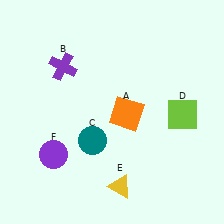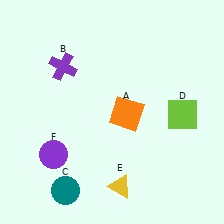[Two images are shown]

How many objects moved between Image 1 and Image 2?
1 object moved between the two images.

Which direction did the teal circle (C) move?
The teal circle (C) moved down.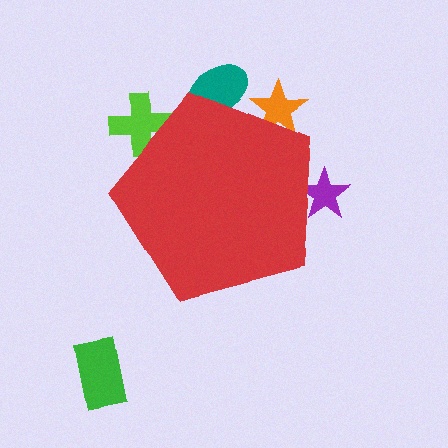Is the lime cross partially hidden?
Yes, the lime cross is partially hidden behind the red pentagon.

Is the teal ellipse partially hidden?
Yes, the teal ellipse is partially hidden behind the red pentagon.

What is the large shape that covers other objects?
A red pentagon.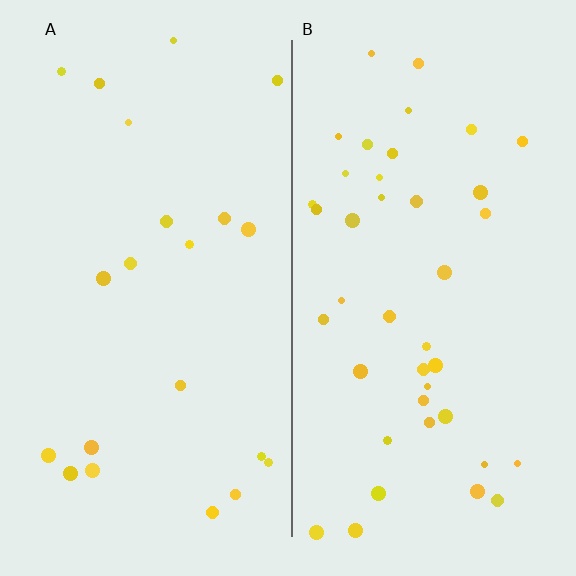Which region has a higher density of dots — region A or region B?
B (the right).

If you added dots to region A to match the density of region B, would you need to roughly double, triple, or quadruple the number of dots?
Approximately double.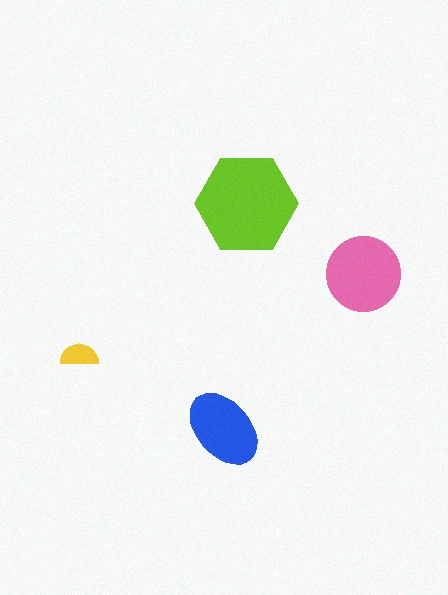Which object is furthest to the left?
The yellow semicircle is leftmost.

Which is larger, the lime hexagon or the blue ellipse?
The lime hexagon.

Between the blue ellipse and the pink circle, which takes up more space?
The pink circle.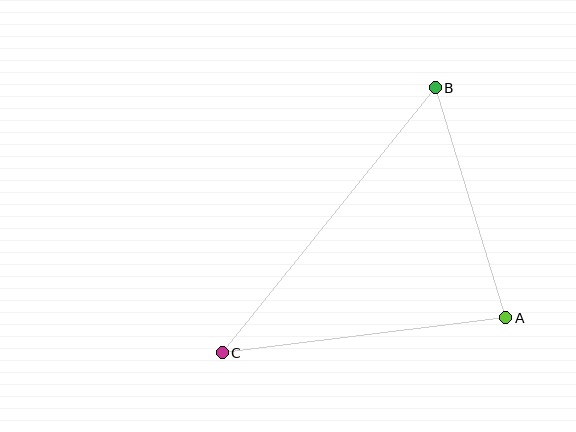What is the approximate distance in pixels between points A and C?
The distance between A and C is approximately 286 pixels.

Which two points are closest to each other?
Points A and B are closest to each other.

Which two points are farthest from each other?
Points B and C are farthest from each other.